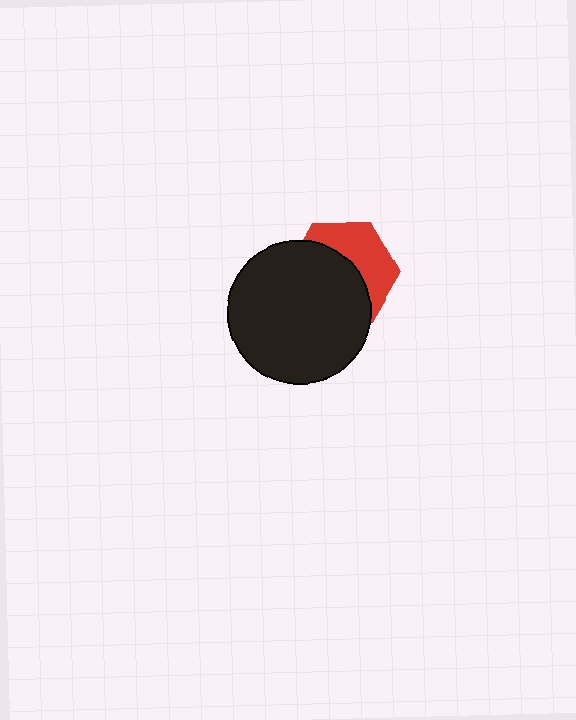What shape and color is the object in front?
The object in front is a black circle.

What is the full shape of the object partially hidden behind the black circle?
The partially hidden object is a red hexagon.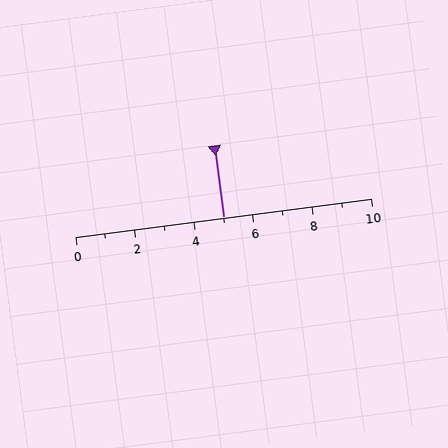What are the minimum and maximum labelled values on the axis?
The axis runs from 0 to 10.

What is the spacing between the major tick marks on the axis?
The major ticks are spaced 2 apart.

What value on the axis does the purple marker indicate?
The marker indicates approximately 5.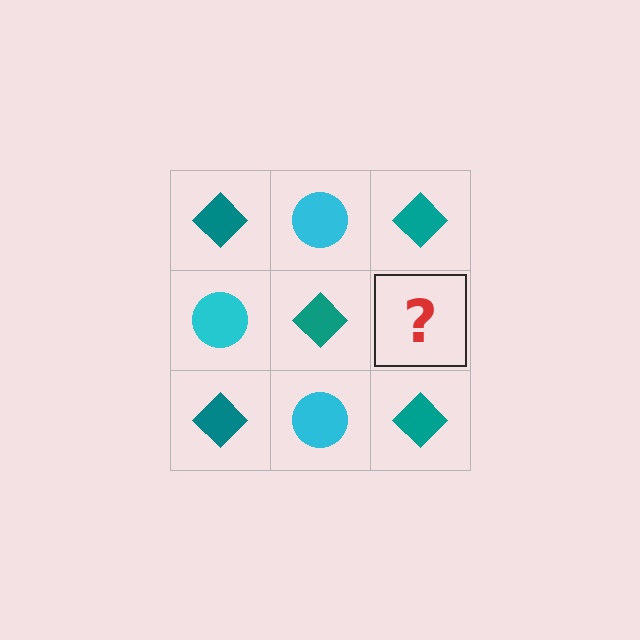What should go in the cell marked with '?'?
The missing cell should contain a cyan circle.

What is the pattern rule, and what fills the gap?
The rule is that it alternates teal diamond and cyan circle in a checkerboard pattern. The gap should be filled with a cyan circle.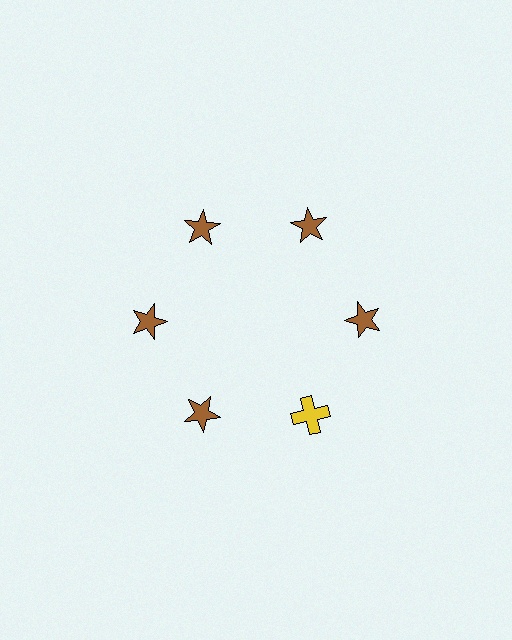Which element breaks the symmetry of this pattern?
The yellow cross at roughly the 5 o'clock position breaks the symmetry. All other shapes are brown stars.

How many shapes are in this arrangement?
There are 6 shapes arranged in a ring pattern.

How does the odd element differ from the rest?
It differs in both color (yellow instead of brown) and shape (cross instead of star).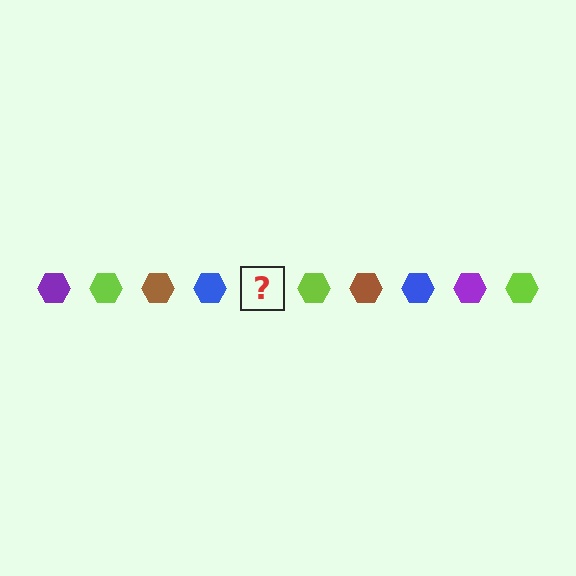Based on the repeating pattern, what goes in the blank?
The blank should be a purple hexagon.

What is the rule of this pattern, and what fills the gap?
The rule is that the pattern cycles through purple, lime, brown, blue hexagons. The gap should be filled with a purple hexagon.